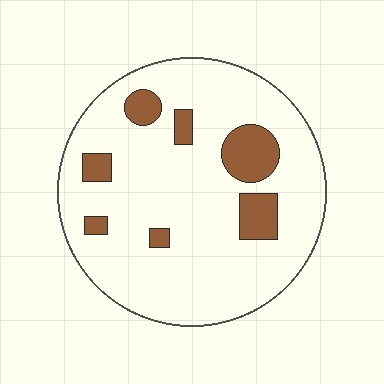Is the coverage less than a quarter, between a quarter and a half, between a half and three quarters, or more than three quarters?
Less than a quarter.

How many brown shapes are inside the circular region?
7.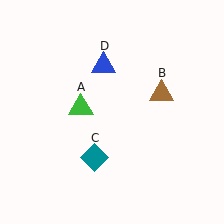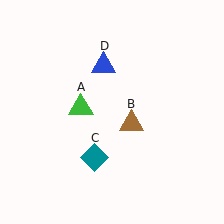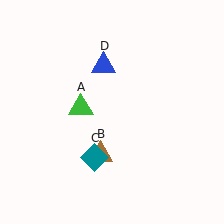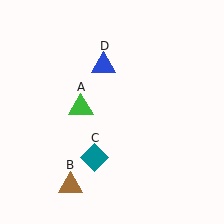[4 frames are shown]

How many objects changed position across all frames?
1 object changed position: brown triangle (object B).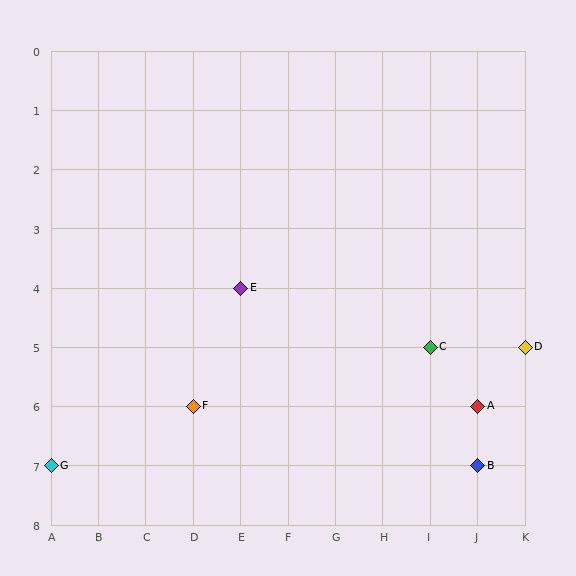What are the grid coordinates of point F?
Point F is at grid coordinates (D, 6).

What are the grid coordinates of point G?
Point G is at grid coordinates (A, 7).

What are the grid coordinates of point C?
Point C is at grid coordinates (I, 5).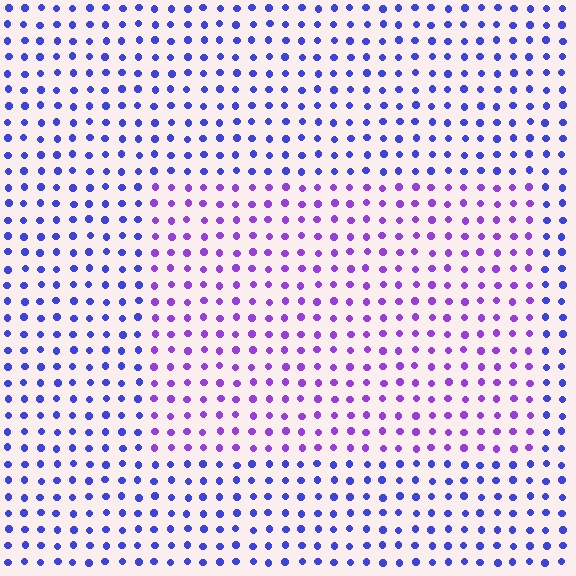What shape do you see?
I see a rectangle.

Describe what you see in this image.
The image is filled with small blue elements in a uniform arrangement. A rectangle-shaped region is visible where the elements are tinted to a slightly different hue, forming a subtle color boundary.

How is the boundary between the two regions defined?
The boundary is defined purely by a slight shift in hue (about 37 degrees). Spacing, size, and orientation are identical on both sides.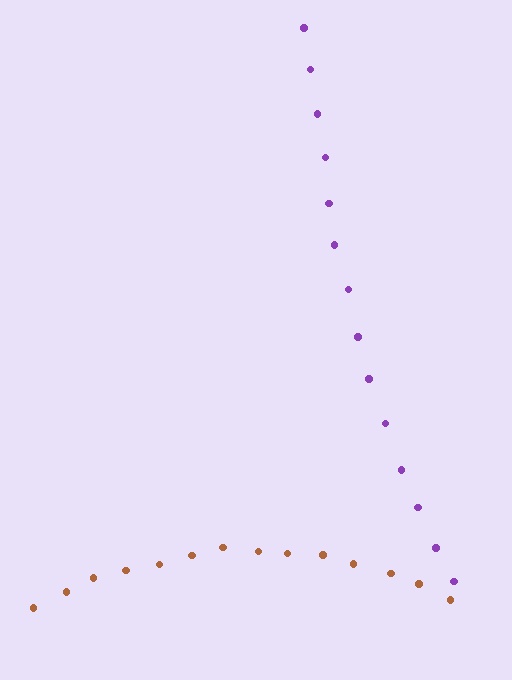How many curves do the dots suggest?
There are 2 distinct paths.